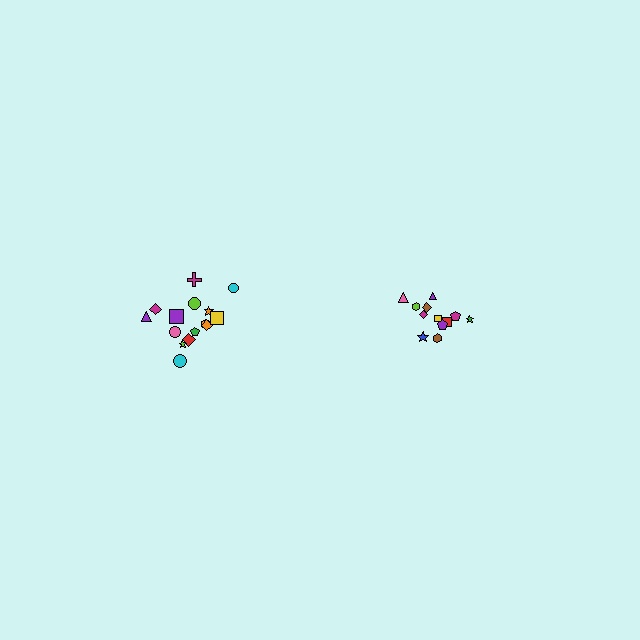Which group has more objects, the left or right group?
The left group.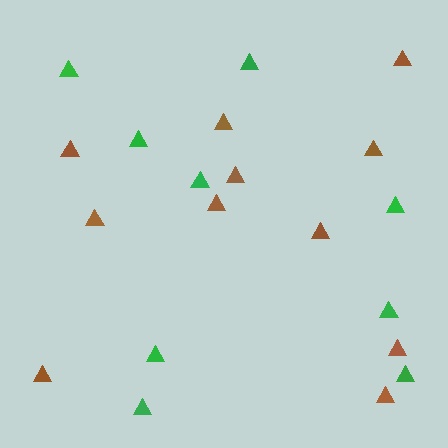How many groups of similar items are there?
There are 2 groups: one group of green triangles (9) and one group of brown triangles (11).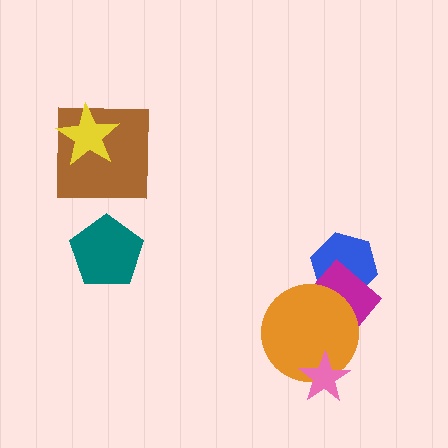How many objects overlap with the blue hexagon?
1 object overlaps with the blue hexagon.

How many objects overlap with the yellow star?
1 object overlaps with the yellow star.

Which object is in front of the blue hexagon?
The magenta rectangle is in front of the blue hexagon.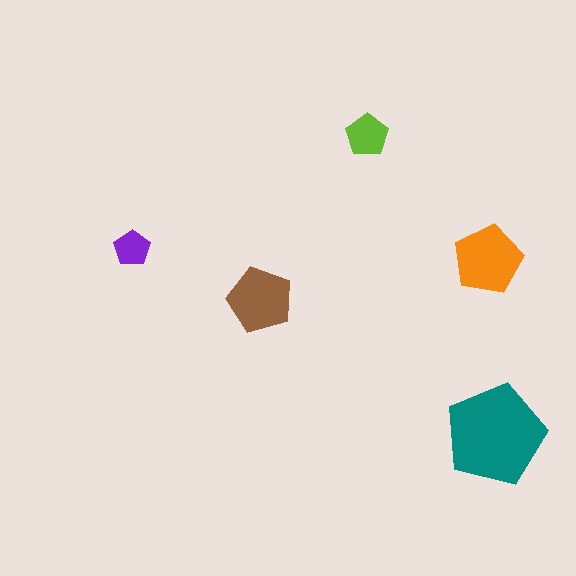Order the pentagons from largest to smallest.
the teal one, the orange one, the brown one, the lime one, the purple one.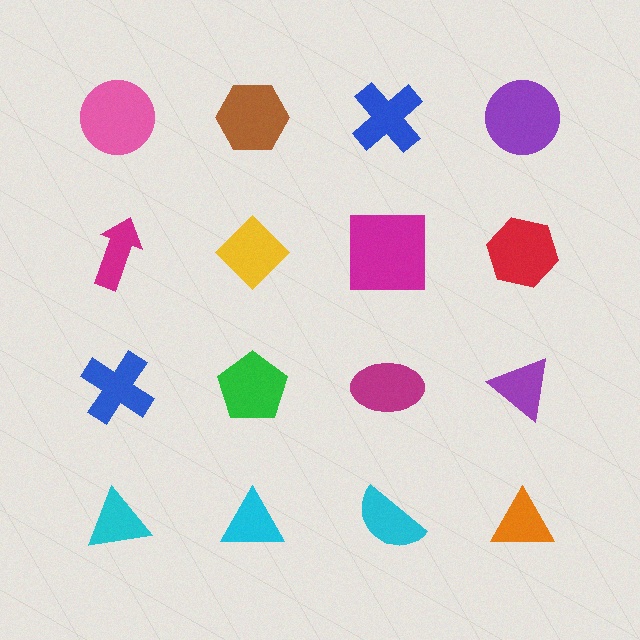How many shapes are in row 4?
4 shapes.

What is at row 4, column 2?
A cyan triangle.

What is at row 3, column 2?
A green pentagon.